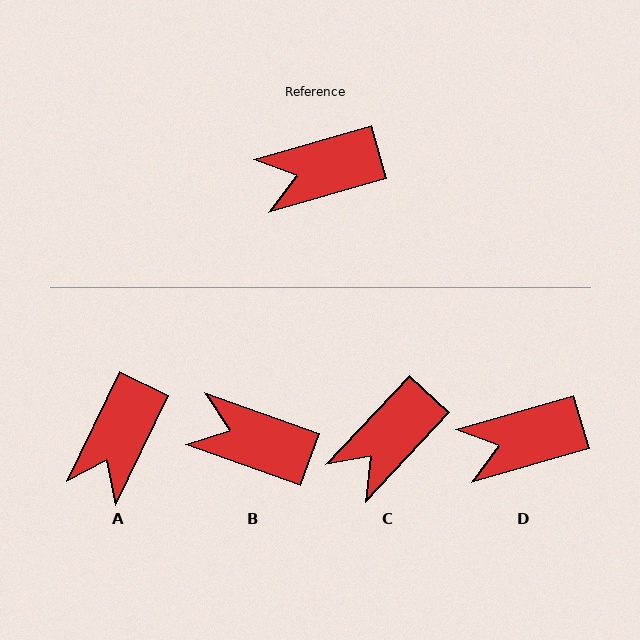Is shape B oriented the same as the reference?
No, it is off by about 36 degrees.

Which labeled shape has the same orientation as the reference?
D.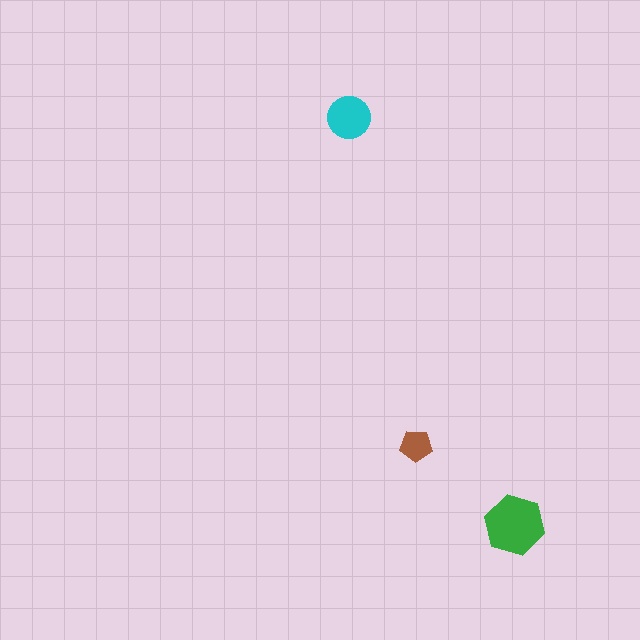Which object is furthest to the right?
The green hexagon is rightmost.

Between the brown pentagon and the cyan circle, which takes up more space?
The cyan circle.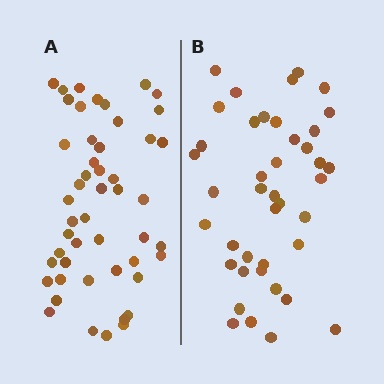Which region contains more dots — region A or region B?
Region A (the left region) has more dots.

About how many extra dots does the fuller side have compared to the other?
Region A has roughly 8 or so more dots than region B.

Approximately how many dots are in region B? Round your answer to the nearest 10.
About 40 dots. (The exact count is 41, which rounds to 40.)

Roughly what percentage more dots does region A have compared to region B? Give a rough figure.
About 20% more.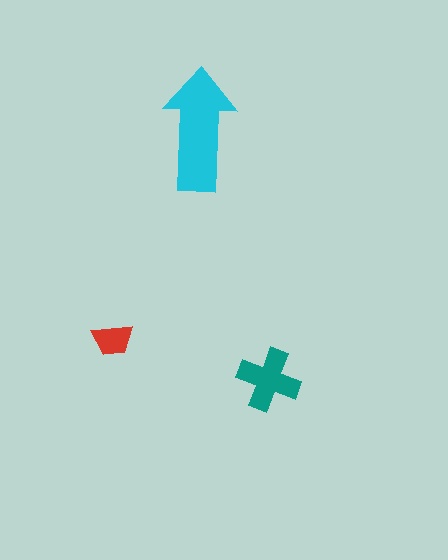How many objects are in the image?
There are 3 objects in the image.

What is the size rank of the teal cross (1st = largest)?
2nd.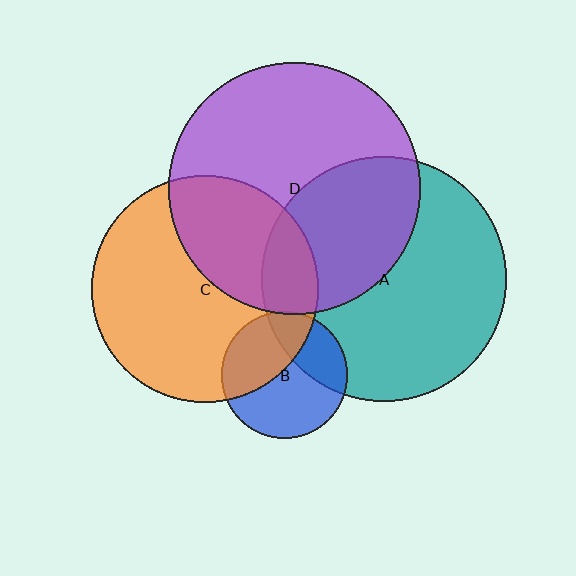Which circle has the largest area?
Circle D (purple).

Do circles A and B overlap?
Yes.